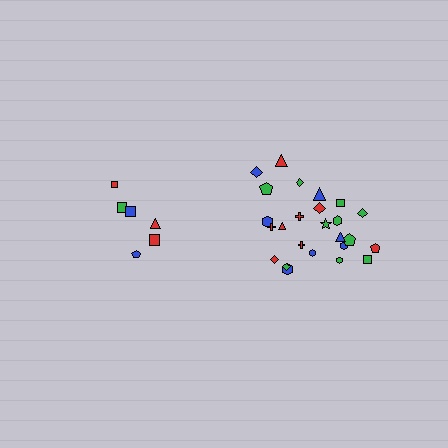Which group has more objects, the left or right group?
The right group.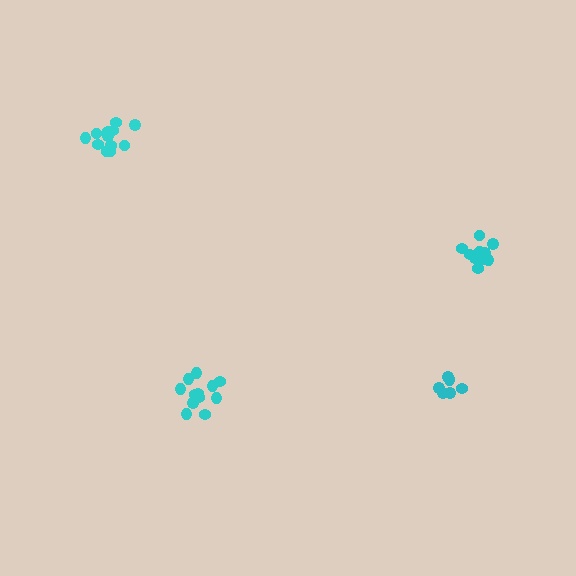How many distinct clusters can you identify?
There are 4 distinct clusters.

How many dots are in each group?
Group 1: 12 dots, Group 2: 13 dots, Group 3: 7 dots, Group 4: 11 dots (43 total).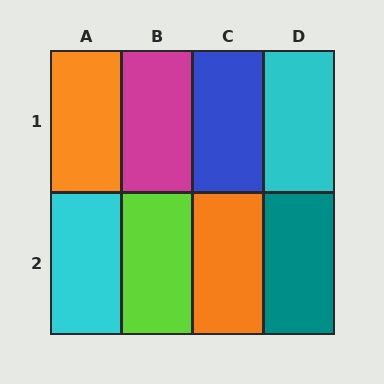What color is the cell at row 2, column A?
Cyan.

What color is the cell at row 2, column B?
Lime.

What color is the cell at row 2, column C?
Orange.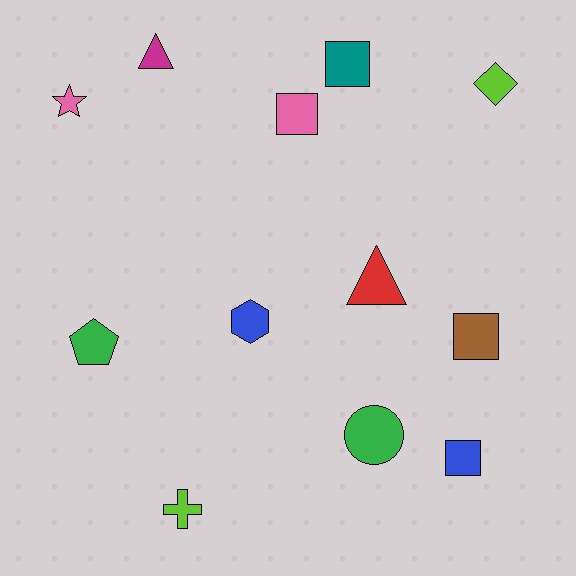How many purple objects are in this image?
There are no purple objects.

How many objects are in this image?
There are 12 objects.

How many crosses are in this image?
There is 1 cross.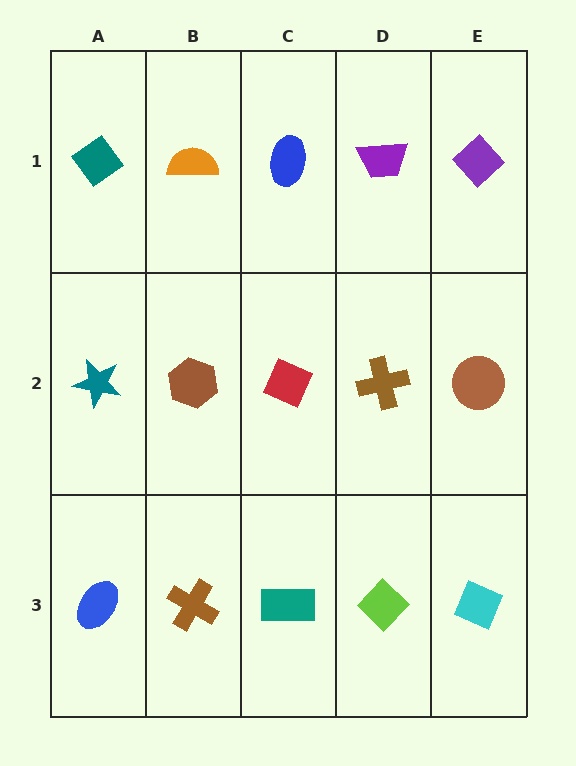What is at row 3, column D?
A lime diamond.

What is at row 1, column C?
A blue ellipse.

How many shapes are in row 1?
5 shapes.